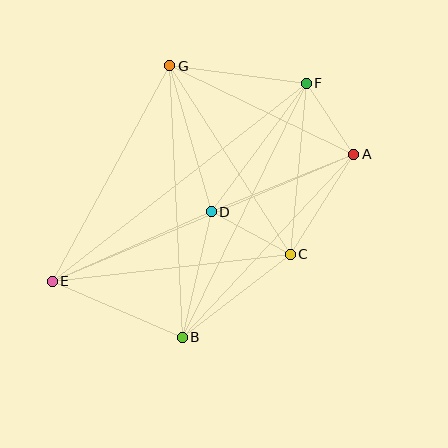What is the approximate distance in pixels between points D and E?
The distance between D and E is approximately 173 pixels.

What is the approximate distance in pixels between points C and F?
The distance between C and F is approximately 172 pixels.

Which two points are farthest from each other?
Points A and E are farthest from each other.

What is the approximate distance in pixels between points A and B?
The distance between A and B is approximately 251 pixels.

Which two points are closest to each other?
Points A and F are closest to each other.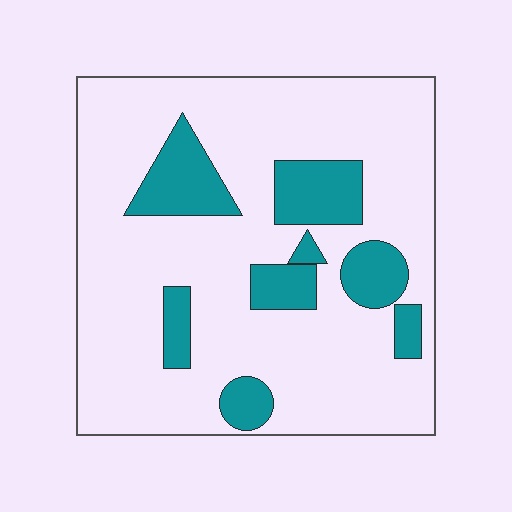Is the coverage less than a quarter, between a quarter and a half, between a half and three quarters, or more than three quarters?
Less than a quarter.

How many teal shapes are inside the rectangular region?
8.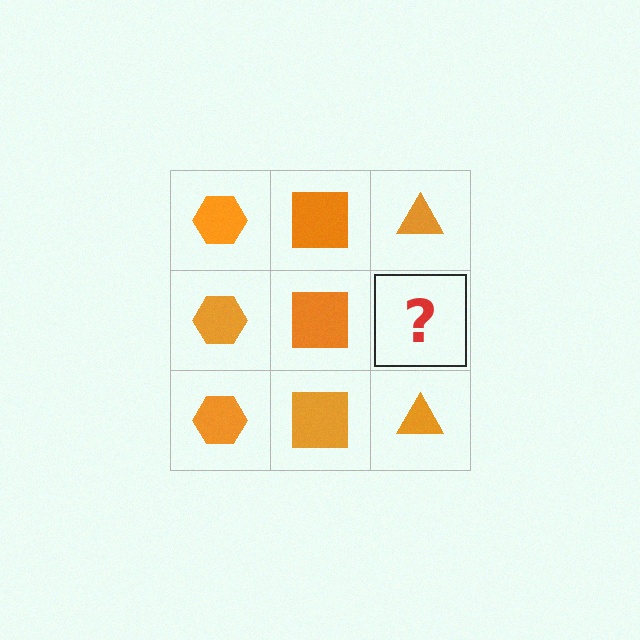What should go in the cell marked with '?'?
The missing cell should contain an orange triangle.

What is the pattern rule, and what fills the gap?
The rule is that each column has a consistent shape. The gap should be filled with an orange triangle.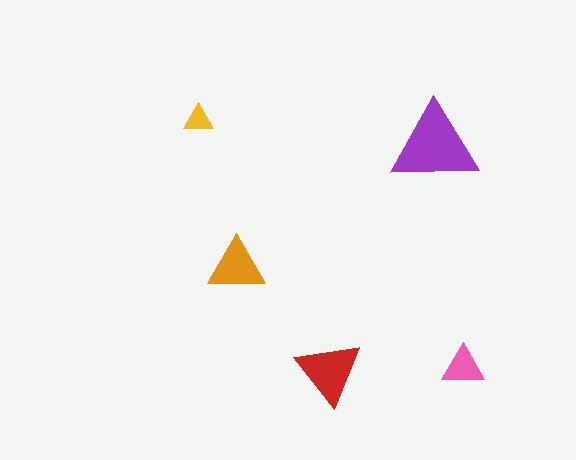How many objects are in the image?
There are 5 objects in the image.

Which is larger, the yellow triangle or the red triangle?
The red one.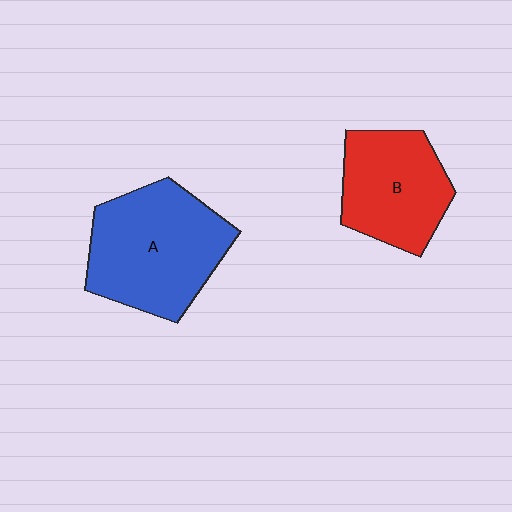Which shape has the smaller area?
Shape B (red).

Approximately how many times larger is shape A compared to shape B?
Approximately 1.3 times.